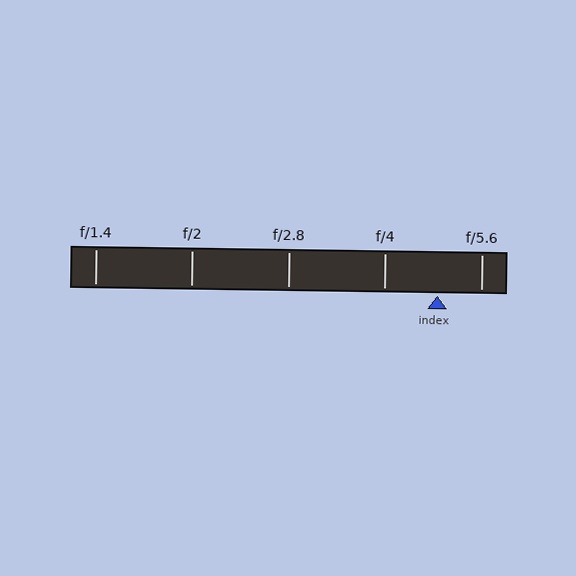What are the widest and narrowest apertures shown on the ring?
The widest aperture shown is f/1.4 and the narrowest is f/5.6.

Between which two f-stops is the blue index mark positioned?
The index mark is between f/4 and f/5.6.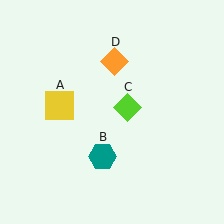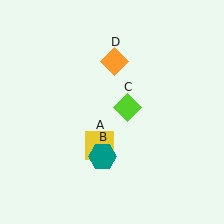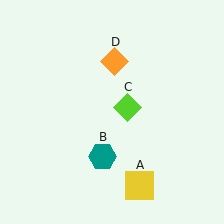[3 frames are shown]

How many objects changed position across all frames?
1 object changed position: yellow square (object A).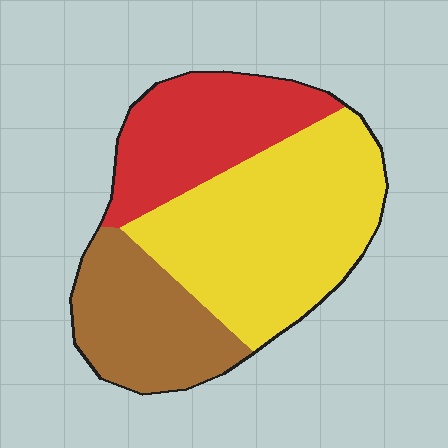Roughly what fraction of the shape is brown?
Brown covers about 25% of the shape.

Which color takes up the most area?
Yellow, at roughly 50%.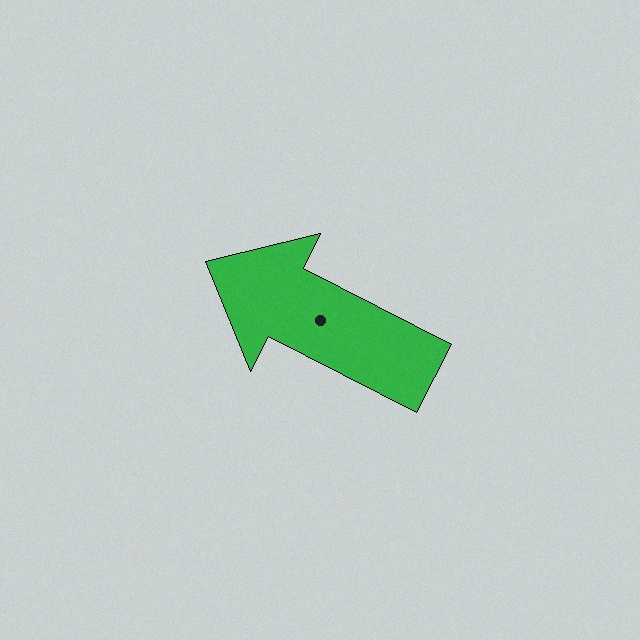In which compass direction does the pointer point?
Northwest.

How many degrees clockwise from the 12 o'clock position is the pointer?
Approximately 297 degrees.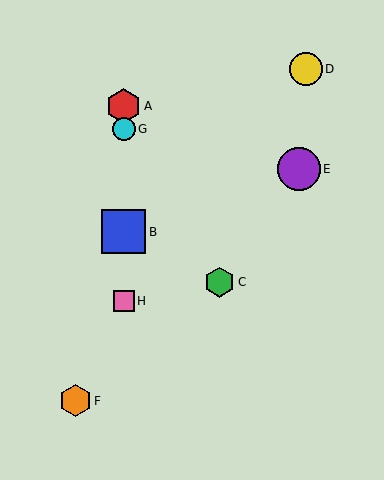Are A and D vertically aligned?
No, A is at x≈124 and D is at x≈306.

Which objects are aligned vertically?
Objects A, B, G, H are aligned vertically.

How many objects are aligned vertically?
4 objects (A, B, G, H) are aligned vertically.